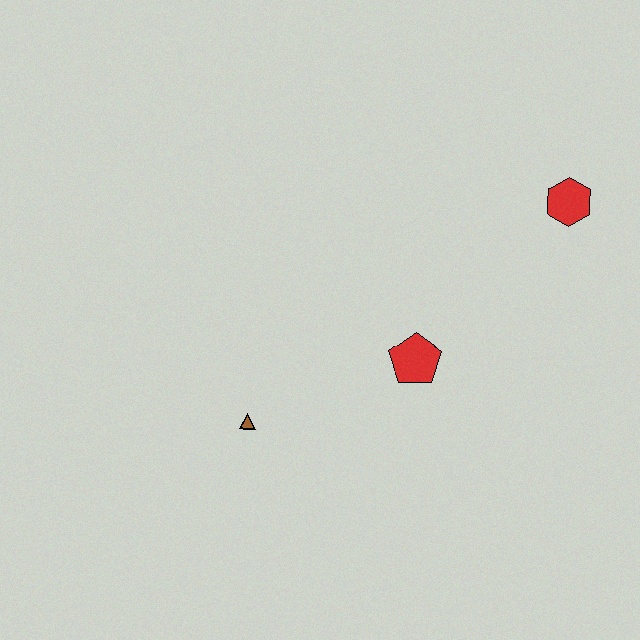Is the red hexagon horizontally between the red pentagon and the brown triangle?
No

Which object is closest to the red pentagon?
The brown triangle is closest to the red pentagon.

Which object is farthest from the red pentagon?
The red hexagon is farthest from the red pentagon.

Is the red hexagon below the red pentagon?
No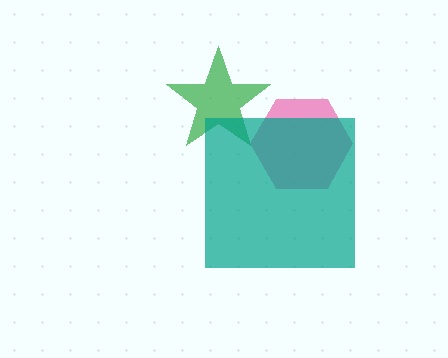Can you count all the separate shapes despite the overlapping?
Yes, there are 3 separate shapes.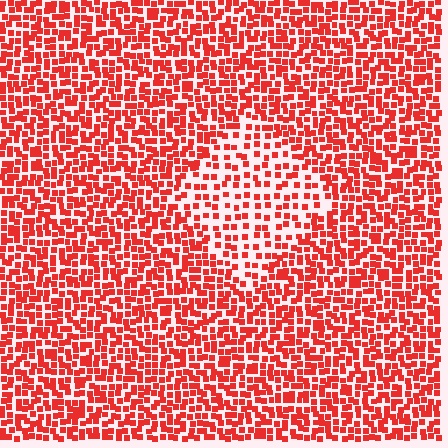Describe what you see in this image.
The image contains small red elements arranged at two different densities. A diamond-shaped region is visible where the elements are less densely packed than the surrounding area.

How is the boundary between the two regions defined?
The boundary is defined by a change in element density (approximately 1.9x ratio). All elements are the same color, size, and shape.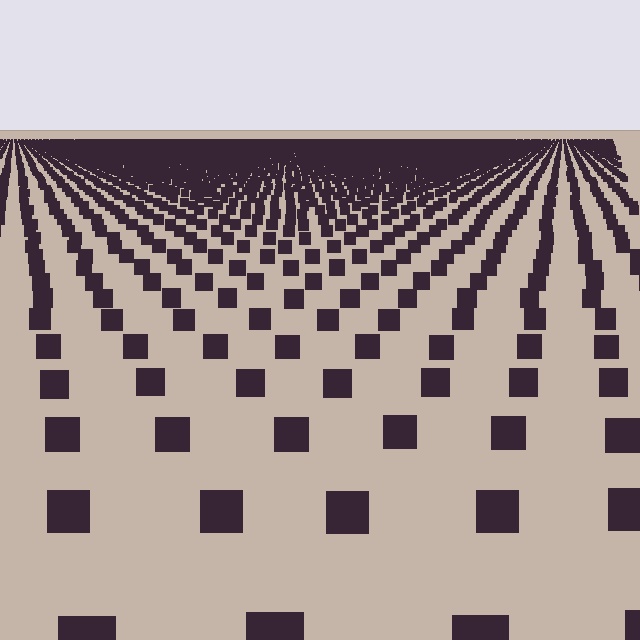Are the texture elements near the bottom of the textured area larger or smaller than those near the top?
Larger. Near the bottom, elements are closer to the viewer and appear at a bigger on-screen size.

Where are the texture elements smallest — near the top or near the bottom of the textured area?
Near the top.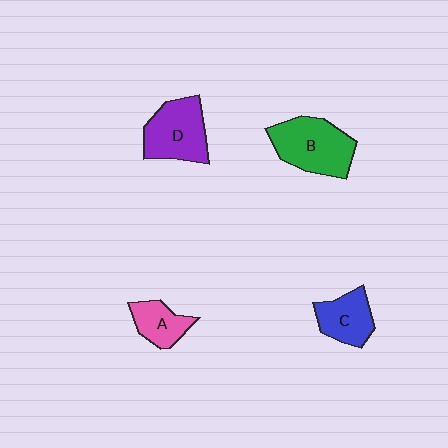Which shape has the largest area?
Shape B (green).